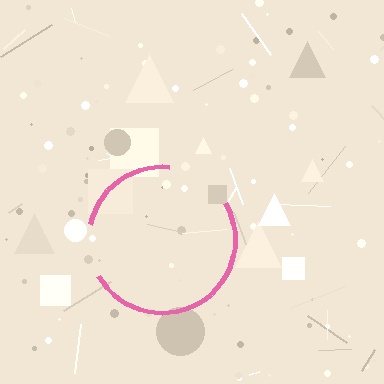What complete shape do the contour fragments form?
The contour fragments form a circle.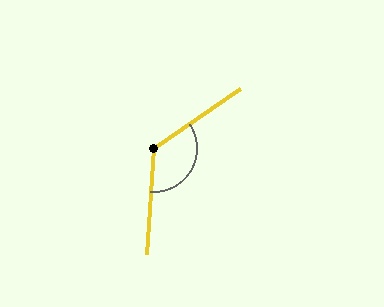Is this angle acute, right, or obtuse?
It is obtuse.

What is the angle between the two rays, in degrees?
Approximately 128 degrees.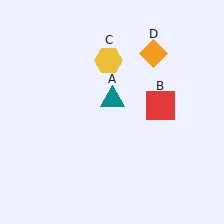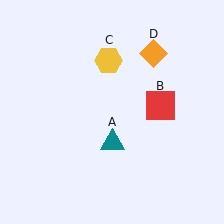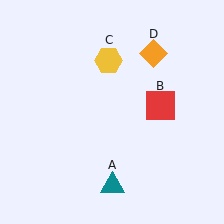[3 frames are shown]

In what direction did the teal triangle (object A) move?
The teal triangle (object A) moved down.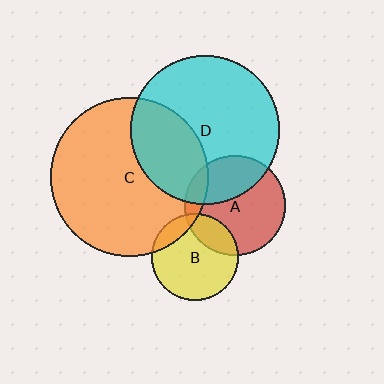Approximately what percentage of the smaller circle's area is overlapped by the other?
Approximately 35%.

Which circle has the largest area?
Circle C (orange).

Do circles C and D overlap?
Yes.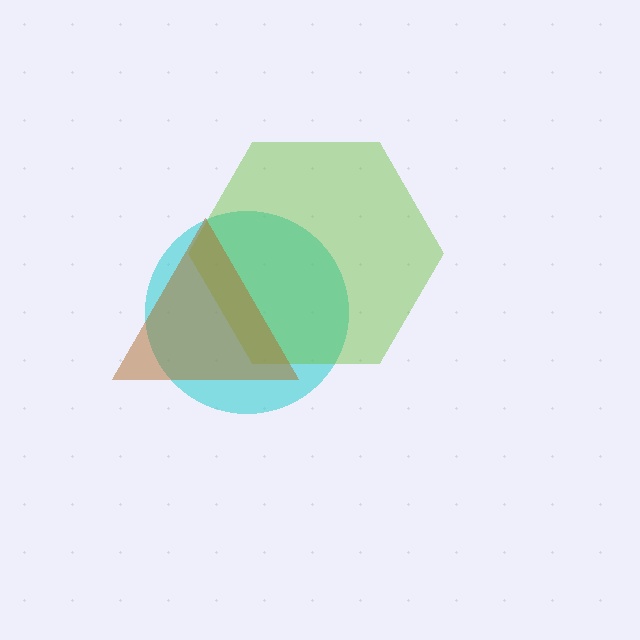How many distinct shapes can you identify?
There are 3 distinct shapes: a cyan circle, a lime hexagon, a brown triangle.